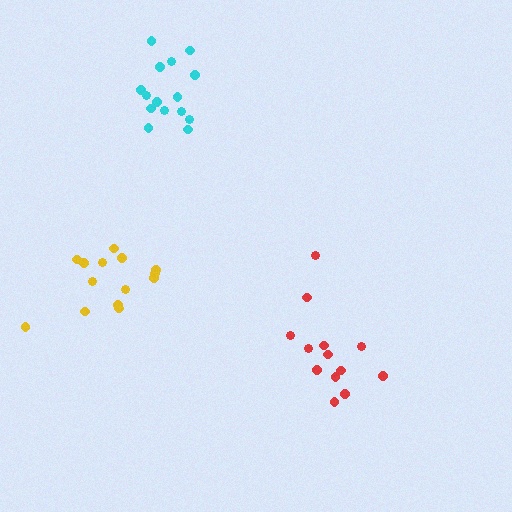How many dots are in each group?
Group 1: 13 dots, Group 2: 14 dots, Group 3: 15 dots (42 total).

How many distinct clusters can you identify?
There are 3 distinct clusters.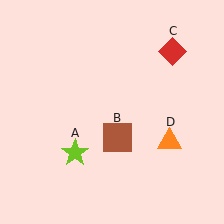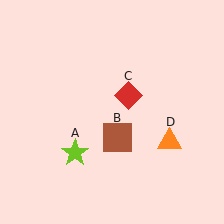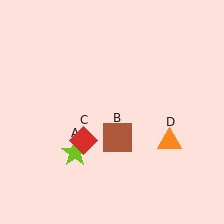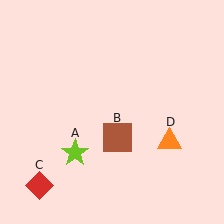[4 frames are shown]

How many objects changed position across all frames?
1 object changed position: red diamond (object C).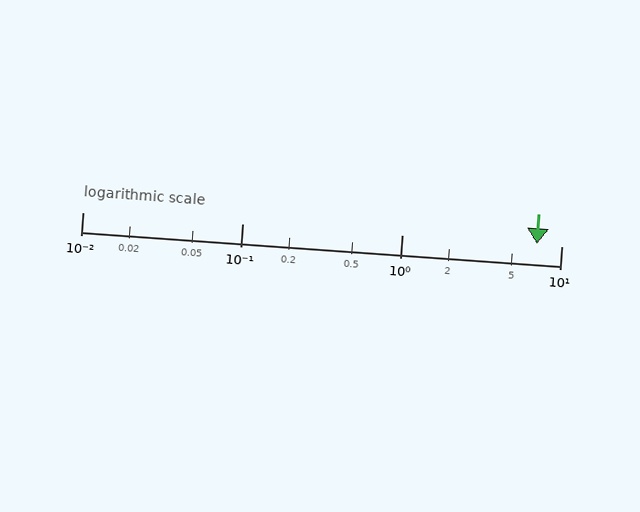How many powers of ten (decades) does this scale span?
The scale spans 3 decades, from 0.01 to 10.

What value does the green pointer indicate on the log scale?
The pointer indicates approximately 7.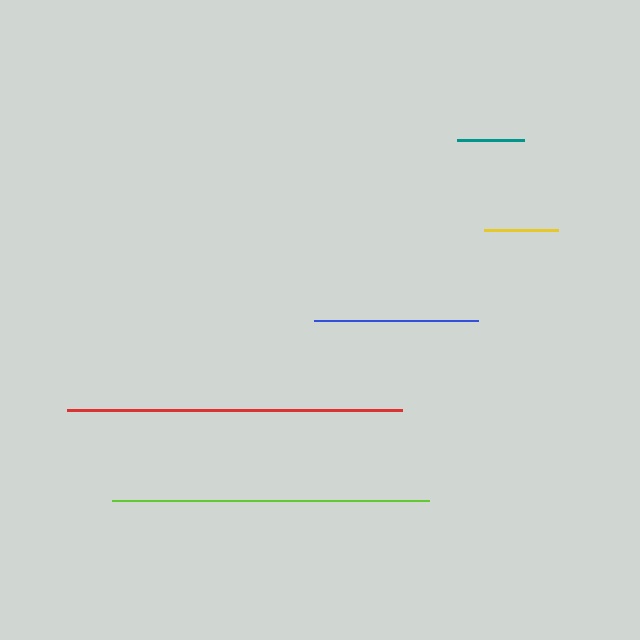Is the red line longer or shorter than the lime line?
The red line is longer than the lime line.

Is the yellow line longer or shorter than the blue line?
The blue line is longer than the yellow line.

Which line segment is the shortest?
The teal line is the shortest at approximately 67 pixels.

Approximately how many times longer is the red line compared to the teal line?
The red line is approximately 5.0 times the length of the teal line.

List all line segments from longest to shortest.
From longest to shortest: red, lime, blue, yellow, teal.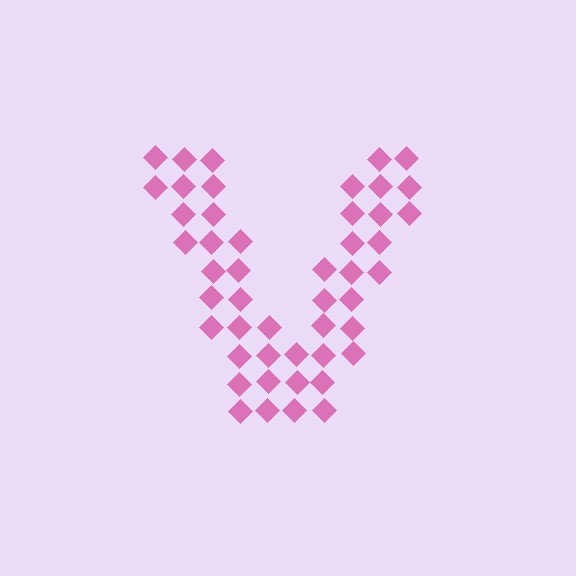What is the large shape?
The large shape is the letter V.